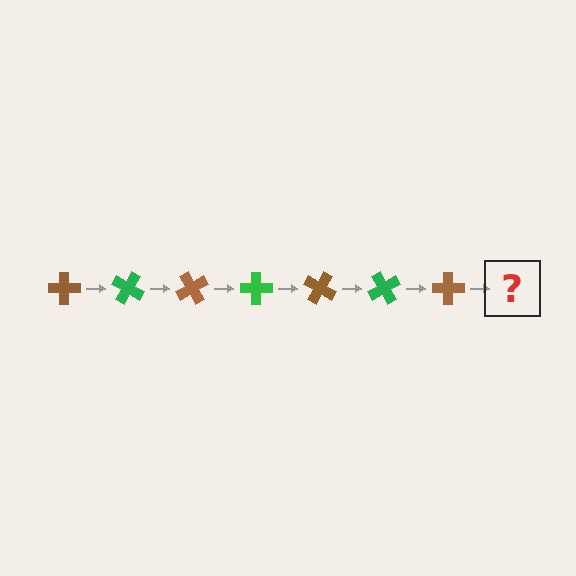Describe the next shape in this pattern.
It should be a green cross, rotated 210 degrees from the start.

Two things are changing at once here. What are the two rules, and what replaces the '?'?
The two rules are that it rotates 30 degrees each step and the color cycles through brown and green. The '?' should be a green cross, rotated 210 degrees from the start.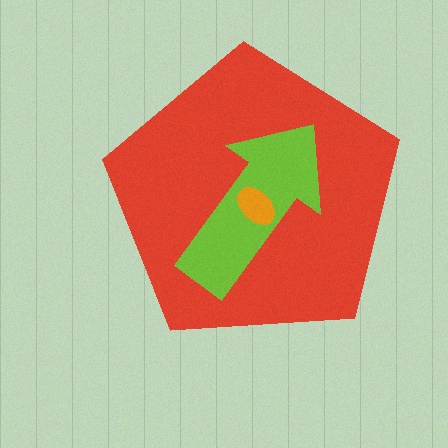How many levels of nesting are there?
3.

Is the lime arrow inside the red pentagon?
Yes.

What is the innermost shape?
The orange ellipse.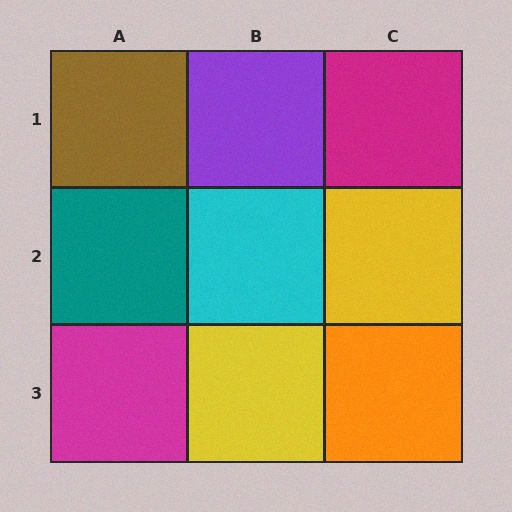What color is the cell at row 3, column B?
Yellow.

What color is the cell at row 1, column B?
Purple.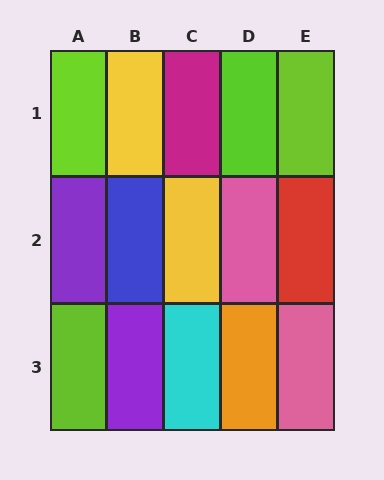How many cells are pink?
2 cells are pink.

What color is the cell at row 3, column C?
Cyan.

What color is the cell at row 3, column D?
Orange.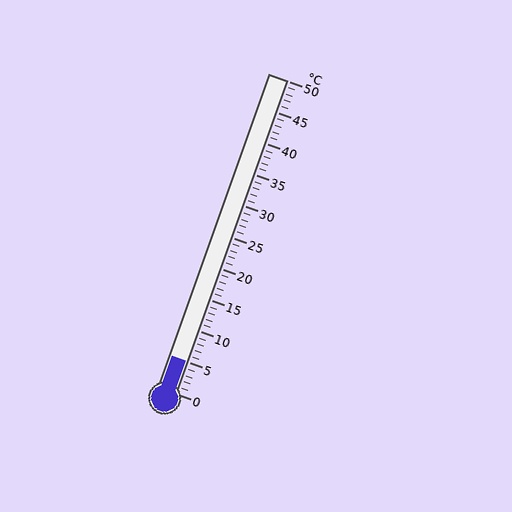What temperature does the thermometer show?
The thermometer shows approximately 5°C.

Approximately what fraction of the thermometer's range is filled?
The thermometer is filled to approximately 10% of its range.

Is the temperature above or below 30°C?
The temperature is below 30°C.